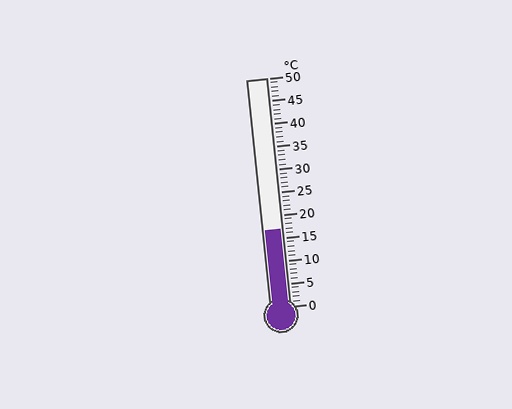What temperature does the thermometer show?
The thermometer shows approximately 17°C.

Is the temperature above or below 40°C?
The temperature is below 40°C.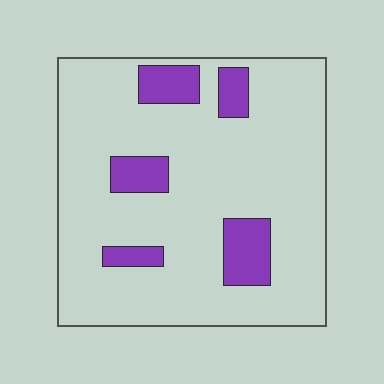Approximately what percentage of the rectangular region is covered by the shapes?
Approximately 15%.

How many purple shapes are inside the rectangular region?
5.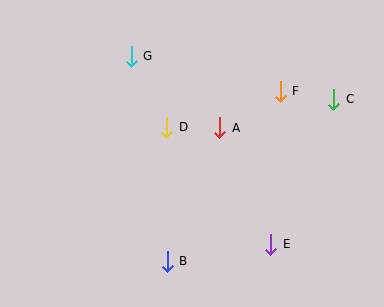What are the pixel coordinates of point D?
Point D is at (167, 127).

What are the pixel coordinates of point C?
Point C is at (334, 99).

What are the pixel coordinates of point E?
Point E is at (271, 244).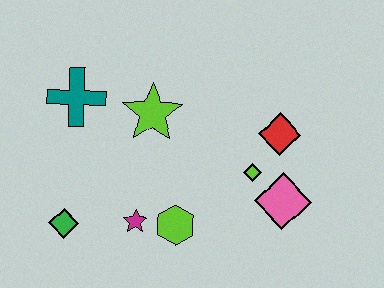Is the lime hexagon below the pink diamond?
Yes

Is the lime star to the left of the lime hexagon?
Yes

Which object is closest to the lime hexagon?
The magenta star is closest to the lime hexagon.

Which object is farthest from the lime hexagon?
The teal cross is farthest from the lime hexagon.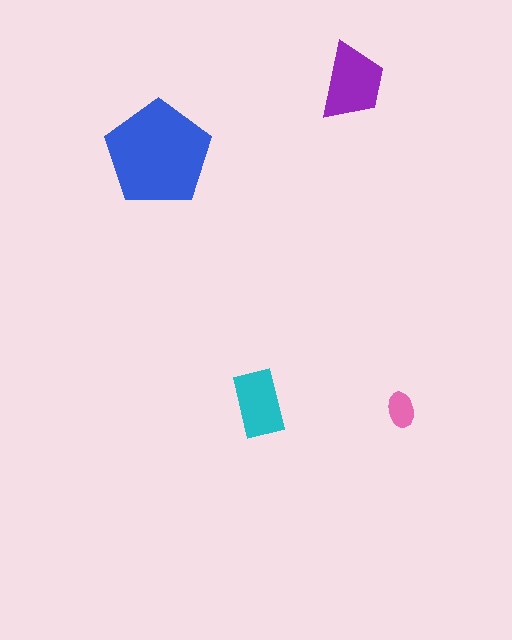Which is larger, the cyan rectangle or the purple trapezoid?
The purple trapezoid.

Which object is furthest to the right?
The pink ellipse is rightmost.